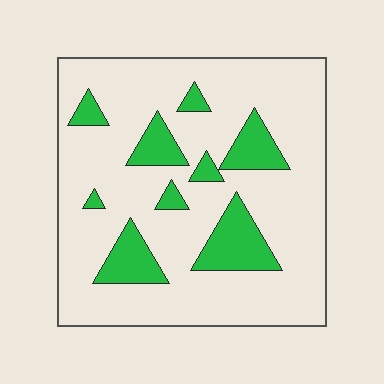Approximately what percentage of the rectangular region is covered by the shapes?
Approximately 20%.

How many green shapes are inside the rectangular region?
9.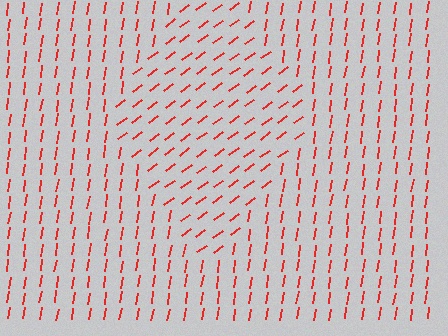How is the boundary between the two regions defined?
The boundary is defined purely by a change in line orientation (approximately 45 degrees difference). All lines are the same color and thickness.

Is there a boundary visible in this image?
Yes, there is a texture boundary formed by a change in line orientation.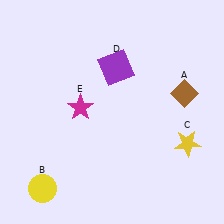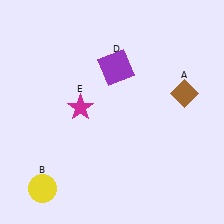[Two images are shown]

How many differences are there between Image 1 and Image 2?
There is 1 difference between the two images.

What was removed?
The yellow star (C) was removed in Image 2.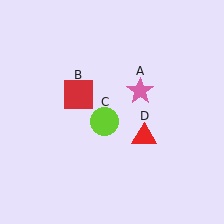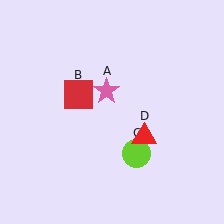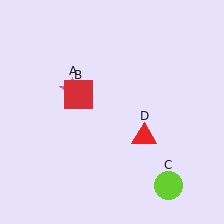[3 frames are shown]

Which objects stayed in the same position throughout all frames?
Red square (object B) and red triangle (object D) remained stationary.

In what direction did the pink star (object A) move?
The pink star (object A) moved left.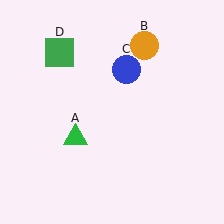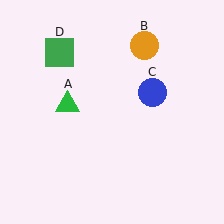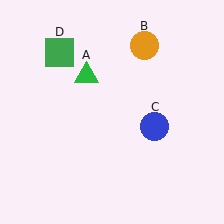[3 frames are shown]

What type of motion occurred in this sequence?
The green triangle (object A), blue circle (object C) rotated clockwise around the center of the scene.